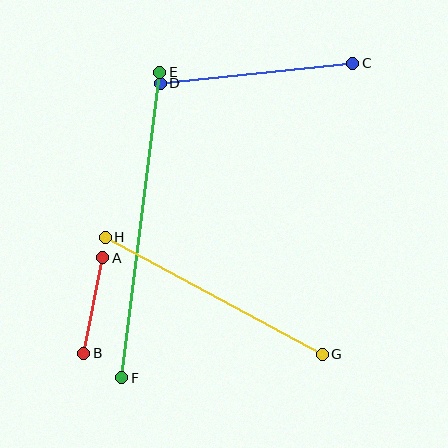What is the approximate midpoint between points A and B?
The midpoint is at approximately (93, 306) pixels.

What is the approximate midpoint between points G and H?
The midpoint is at approximately (214, 296) pixels.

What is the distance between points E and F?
The distance is approximately 308 pixels.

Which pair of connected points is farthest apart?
Points E and F are farthest apart.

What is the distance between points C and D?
The distance is approximately 193 pixels.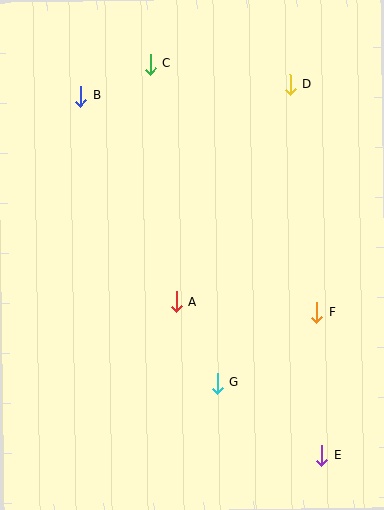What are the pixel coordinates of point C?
Point C is at (151, 64).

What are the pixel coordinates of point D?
Point D is at (290, 85).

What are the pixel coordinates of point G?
Point G is at (217, 383).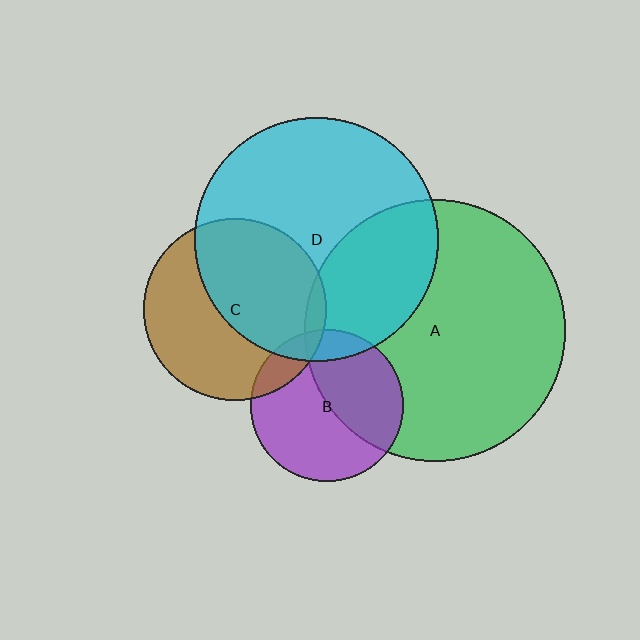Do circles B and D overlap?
Yes.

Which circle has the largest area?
Circle A (green).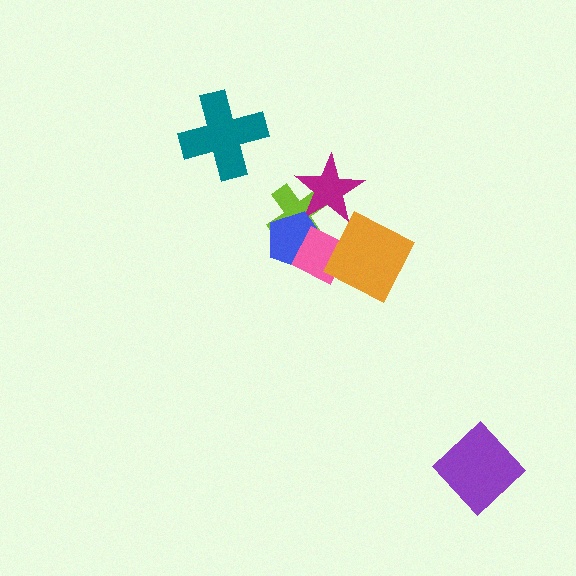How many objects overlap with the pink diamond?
3 objects overlap with the pink diamond.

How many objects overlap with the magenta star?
1 object overlaps with the magenta star.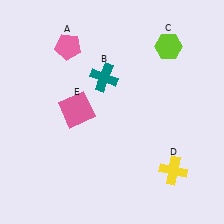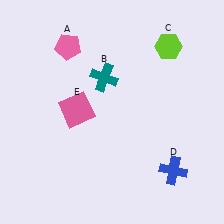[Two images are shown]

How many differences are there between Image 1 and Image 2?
There is 1 difference between the two images.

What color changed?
The cross (D) changed from yellow in Image 1 to blue in Image 2.